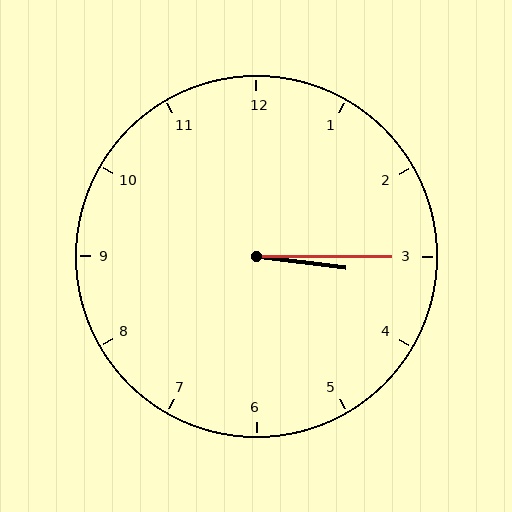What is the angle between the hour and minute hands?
Approximately 8 degrees.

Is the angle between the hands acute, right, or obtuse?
It is acute.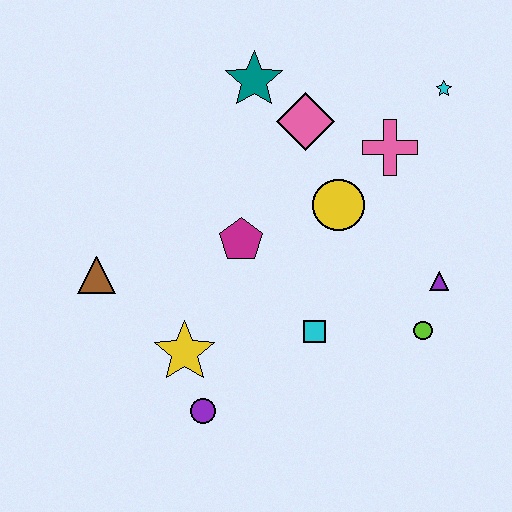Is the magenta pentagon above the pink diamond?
No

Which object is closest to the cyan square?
The lime circle is closest to the cyan square.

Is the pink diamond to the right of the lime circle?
No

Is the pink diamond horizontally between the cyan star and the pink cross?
No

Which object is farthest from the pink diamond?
The purple circle is farthest from the pink diamond.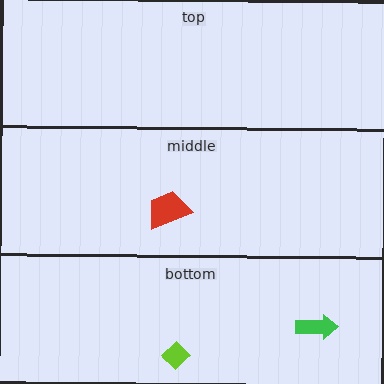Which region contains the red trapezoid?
The middle region.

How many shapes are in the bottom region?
2.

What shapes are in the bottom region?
The lime diamond, the green arrow.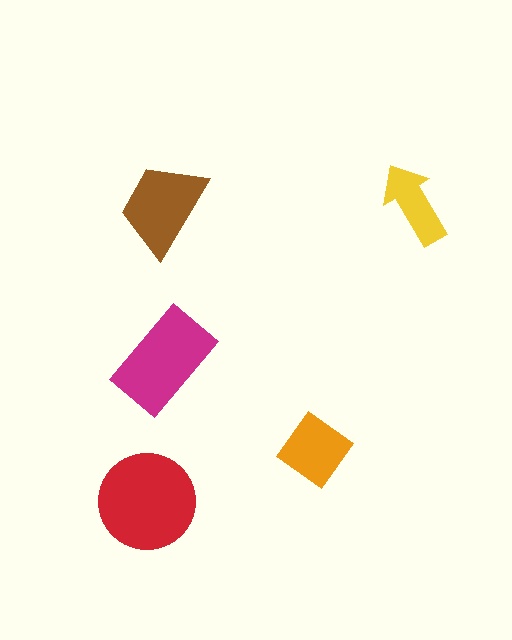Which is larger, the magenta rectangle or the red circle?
The red circle.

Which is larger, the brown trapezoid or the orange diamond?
The brown trapezoid.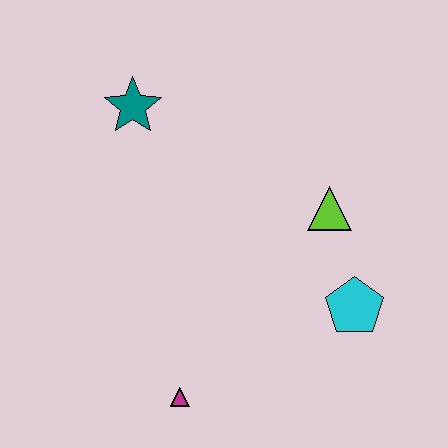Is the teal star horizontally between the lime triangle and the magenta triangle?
No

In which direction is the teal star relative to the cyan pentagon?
The teal star is to the left of the cyan pentagon.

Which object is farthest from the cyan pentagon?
The teal star is farthest from the cyan pentagon.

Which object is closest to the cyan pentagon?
The lime triangle is closest to the cyan pentagon.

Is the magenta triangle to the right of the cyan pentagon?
No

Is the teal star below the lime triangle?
No